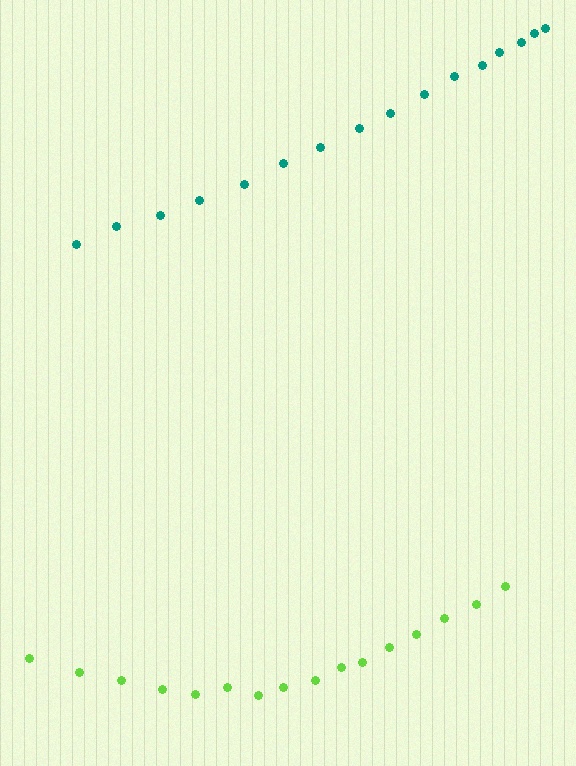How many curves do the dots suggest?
There are 2 distinct paths.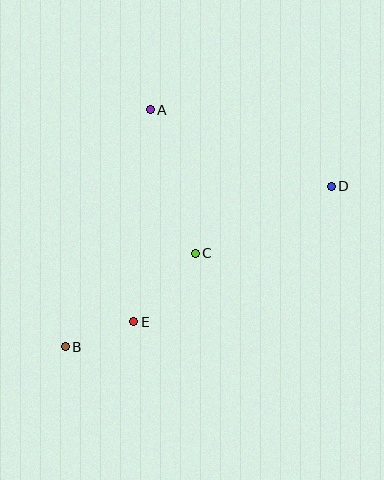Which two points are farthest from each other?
Points B and D are farthest from each other.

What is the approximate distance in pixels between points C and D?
The distance between C and D is approximately 152 pixels.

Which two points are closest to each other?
Points B and E are closest to each other.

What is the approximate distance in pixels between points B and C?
The distance between B and C is approximately 160 pixels.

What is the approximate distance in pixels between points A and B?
The distance between A and B is approximately 252 pixels.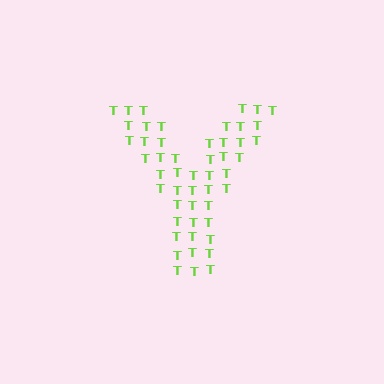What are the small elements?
The small elements are letter T's.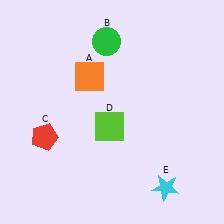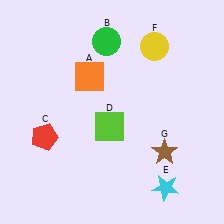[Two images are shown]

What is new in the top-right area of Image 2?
A yellow circle (F) was added in the top-right area of Image 2.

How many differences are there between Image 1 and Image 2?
There are 2 differences between the two images.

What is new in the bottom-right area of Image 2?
A brown star (G) was added in the bottom-right area of Image 2.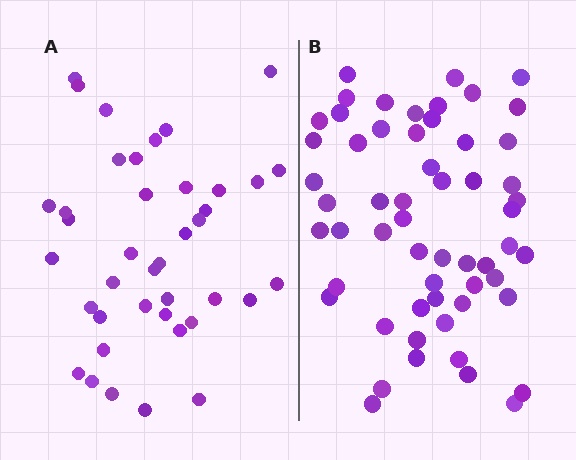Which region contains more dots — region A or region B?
Region B (the right region) has more dots.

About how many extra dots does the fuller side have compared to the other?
Region B has approximately 15 more dots than region A.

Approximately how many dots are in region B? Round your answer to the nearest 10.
About 60 dots. (The exact count is 57, which rounds to 60.)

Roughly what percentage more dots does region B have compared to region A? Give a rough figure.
About 40% more.